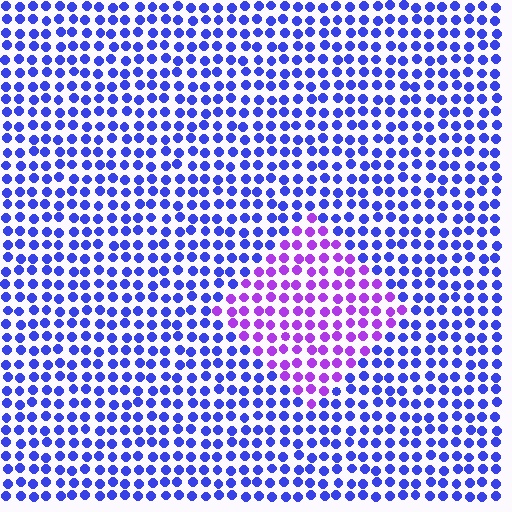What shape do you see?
I see a diamond.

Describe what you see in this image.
The image is filled with small blue elements in a uniform arrangement. A diamond-shaped region is visible where the elements are tinted to a slightly different hue, forming a subtle color boundary.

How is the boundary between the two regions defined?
The boundary is defined purely by a slight shift in hue (about 44 degrees). Spacing, size, and orientation are identical on both sides.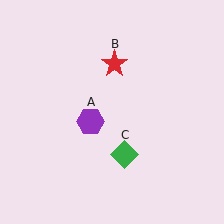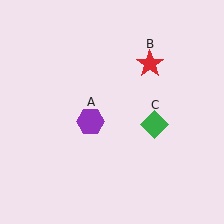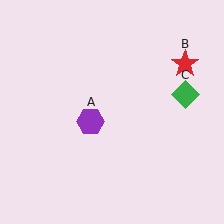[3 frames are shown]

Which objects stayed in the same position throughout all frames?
Purple hexagon (object A) remained stationary.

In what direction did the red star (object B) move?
The red star (object B) moved right.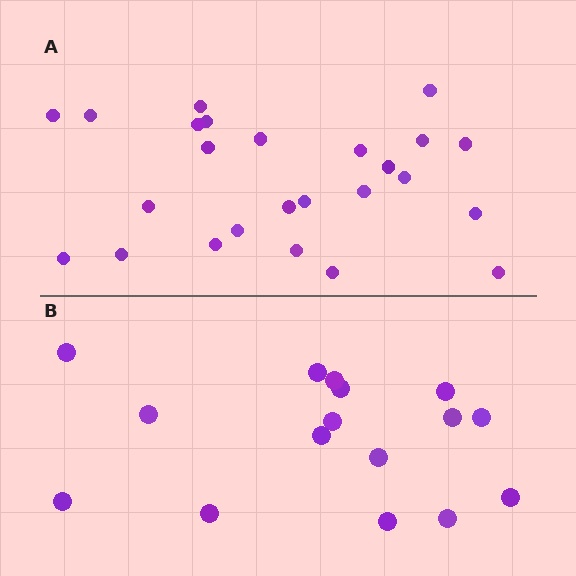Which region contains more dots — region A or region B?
Region A (the top region) has more dots.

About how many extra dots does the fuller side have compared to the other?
Region A has roughly 8 or so more dots than region B.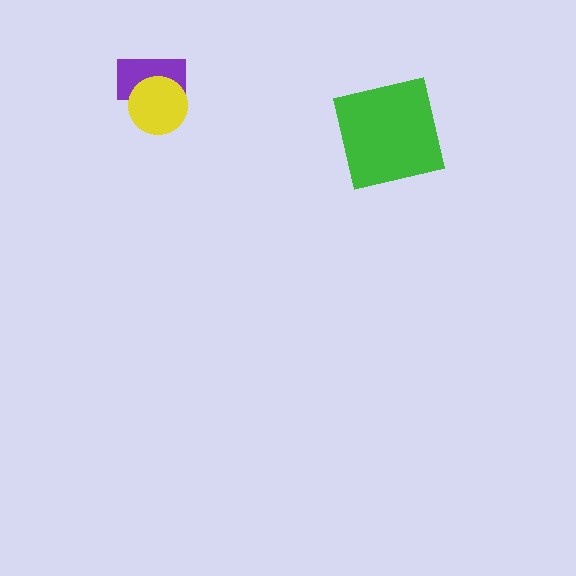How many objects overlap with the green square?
0 objects overlap with the green square.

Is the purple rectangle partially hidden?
Yes, it is partially covered by another shape.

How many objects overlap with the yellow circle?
1 object overlaps with the yellow circle.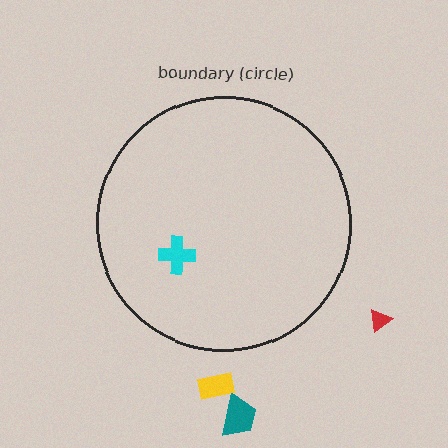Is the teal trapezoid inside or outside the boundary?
Outside.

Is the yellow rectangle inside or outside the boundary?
Outside.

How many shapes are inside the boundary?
1 inside, 3 outside.